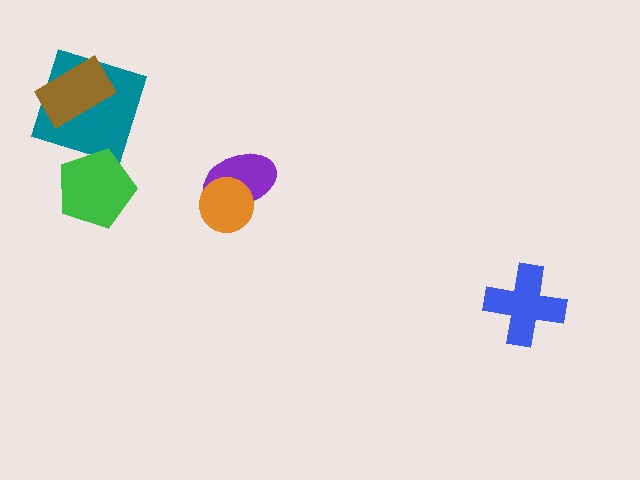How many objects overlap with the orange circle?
1 object overlaps with the orange circle.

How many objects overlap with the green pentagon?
0 objects overlap with the green pentagon.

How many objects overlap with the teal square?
1 object overlaps with the teal square.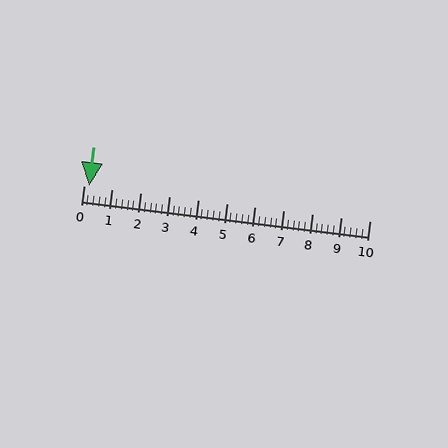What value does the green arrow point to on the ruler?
The green arrow points to approximately 0.2.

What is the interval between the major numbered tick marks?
The major tick marks are spaced 1 units apart.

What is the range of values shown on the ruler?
The ruler shows values from 0 to 10.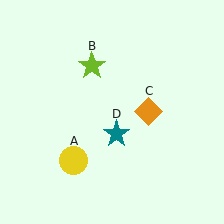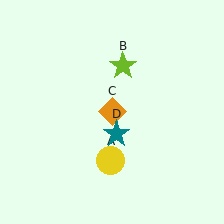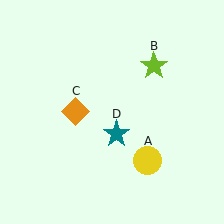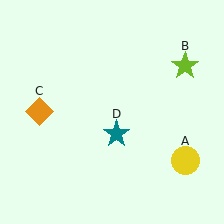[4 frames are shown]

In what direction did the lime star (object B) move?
The lime star (object B) moved right.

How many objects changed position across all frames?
3 objects changed position: yellow circle (object A), lime star (object B), orange diamond (object C).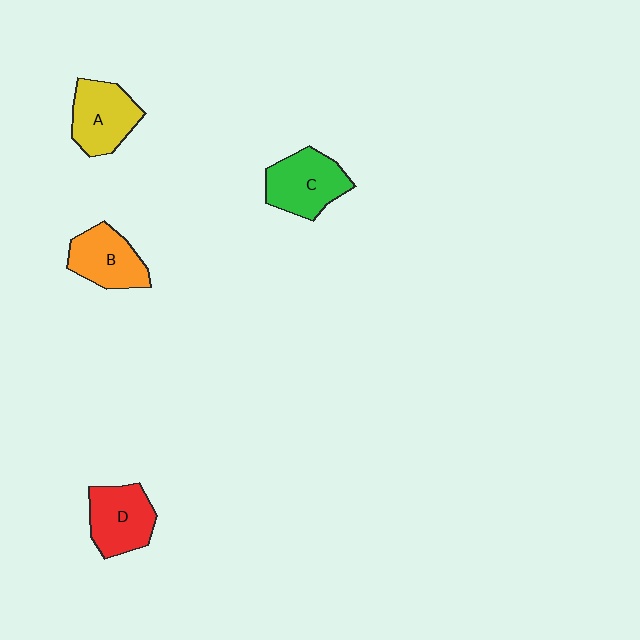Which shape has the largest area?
Shape C (green).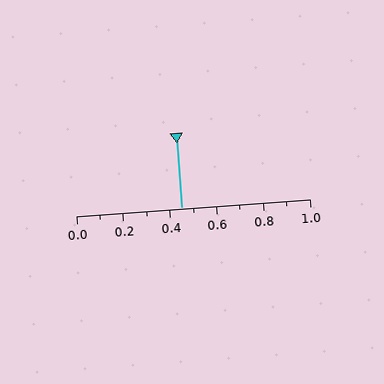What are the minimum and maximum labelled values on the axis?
The axis runs from 0.0 to 1.0.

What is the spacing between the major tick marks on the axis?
The major ticks are spaced 0.2 apart.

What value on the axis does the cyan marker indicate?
The marker indicates approximately 0.45.